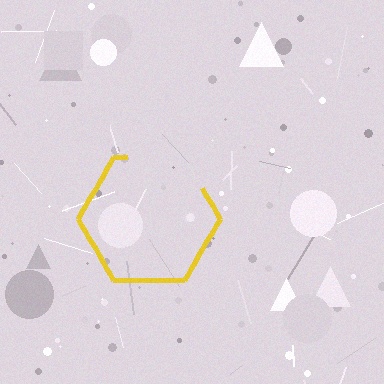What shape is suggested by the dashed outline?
The dashed outline suggests a hexagon.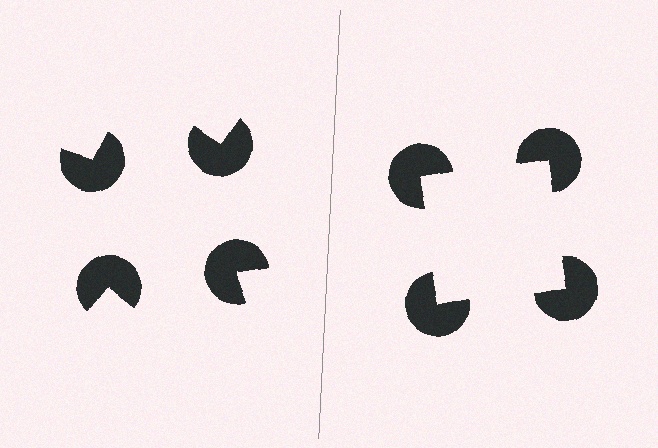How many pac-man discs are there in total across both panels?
8 — 4 on each side.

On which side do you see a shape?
An illusory square appears on the right side. On the left side the wedge cuts are rotated, so no coherent shape forms.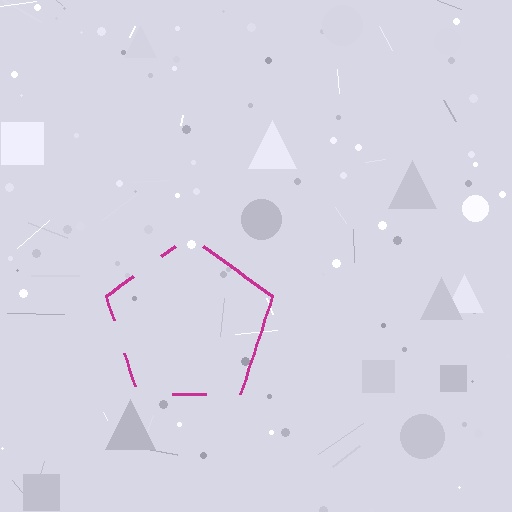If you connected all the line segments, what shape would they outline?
They would outline a pentagon.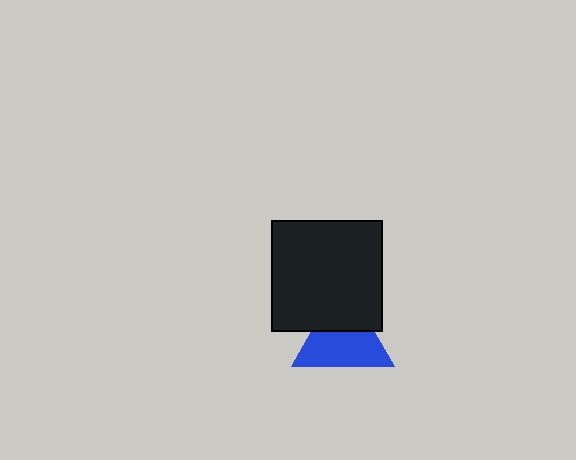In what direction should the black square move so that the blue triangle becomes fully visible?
The black square should move up. That is the shortest direction to clear the overlap and leave the blue triangle fully visible.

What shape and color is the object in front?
The object in front is a black square.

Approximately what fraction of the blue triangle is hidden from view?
Roughly 36% of the blue triangle is hidden behind the black square.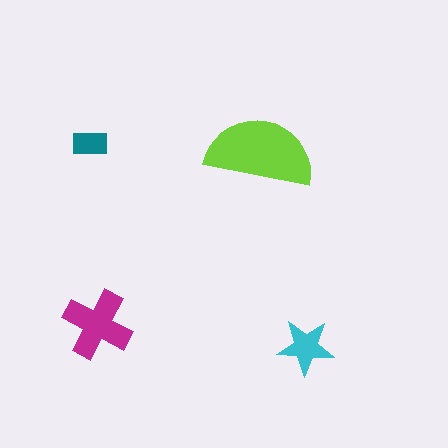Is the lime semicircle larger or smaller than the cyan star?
Larger.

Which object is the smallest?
The teal rectangle.